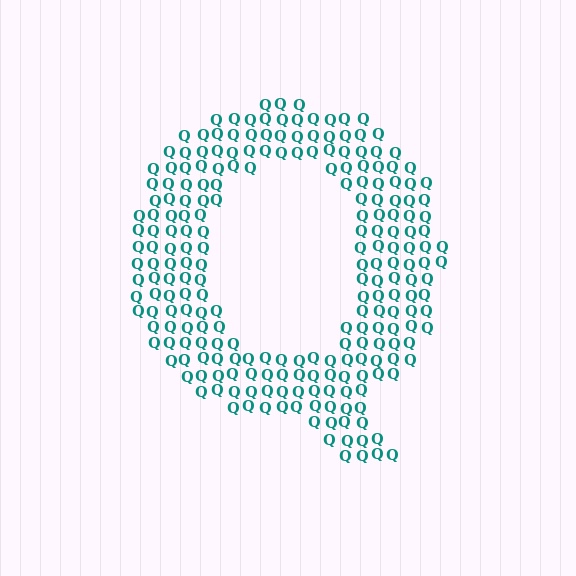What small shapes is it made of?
It is made of small letter Q's.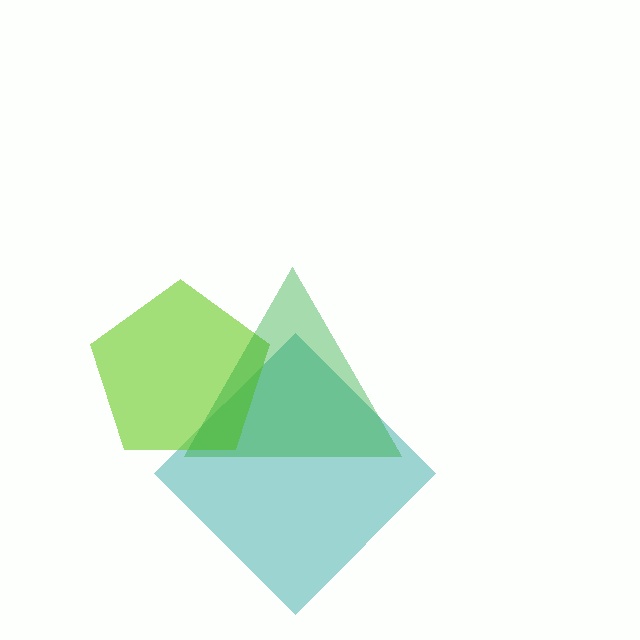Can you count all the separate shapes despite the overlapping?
Yes, there are 3 separate shapes.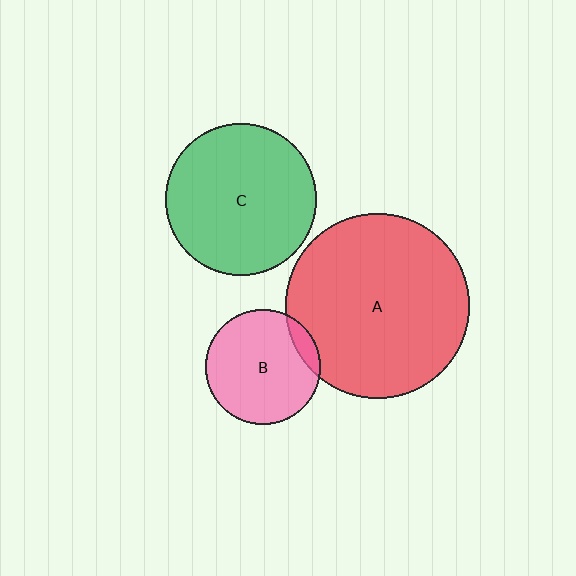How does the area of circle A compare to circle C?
Approximately 1.5 times.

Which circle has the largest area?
Circle A (red).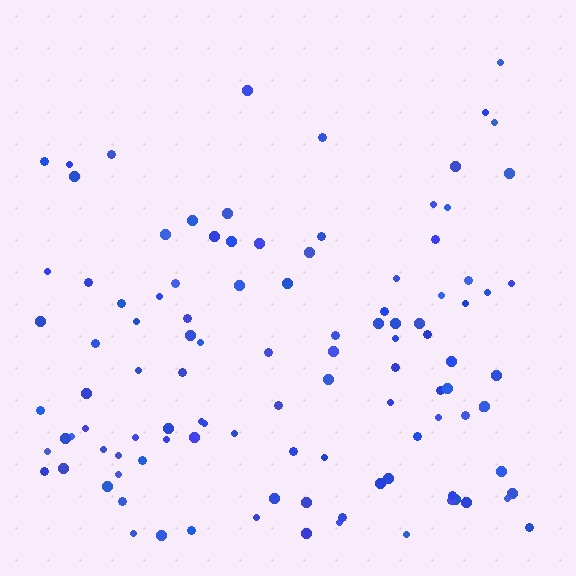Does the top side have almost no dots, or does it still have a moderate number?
Still a moderate number, just noticeably fewer than the bottom.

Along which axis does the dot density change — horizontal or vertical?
Vertical.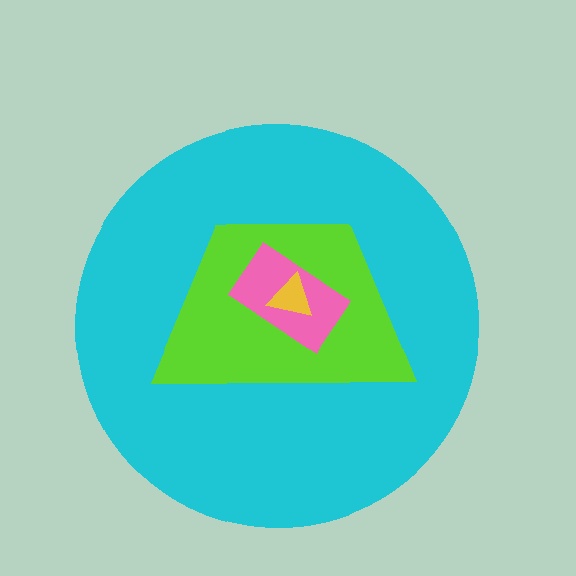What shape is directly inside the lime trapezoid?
The pink rectangle.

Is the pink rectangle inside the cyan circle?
Yes.